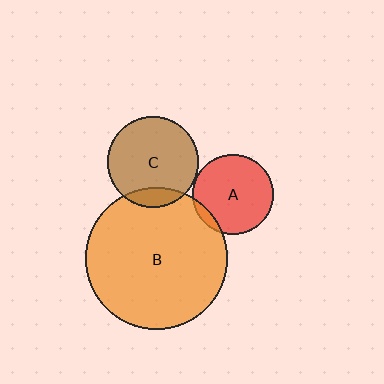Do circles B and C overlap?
Yes.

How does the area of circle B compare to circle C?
Approximately 2.4 times.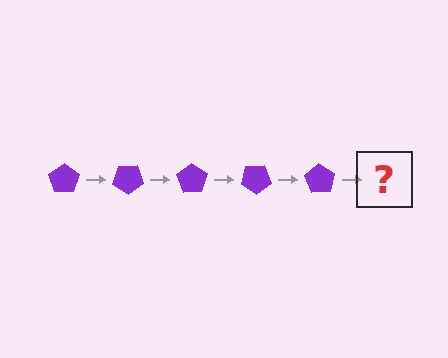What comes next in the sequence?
The next element should be a purple pentagon rotated 175 degrees.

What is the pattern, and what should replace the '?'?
The pattern is that the pentagon rotates 35 degrees each step. The '?' should be a purple pentagon rotated 175 degrees.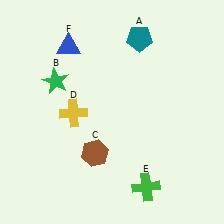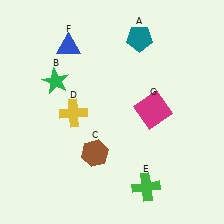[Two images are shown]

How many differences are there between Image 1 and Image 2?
There is 1 difference between the two images.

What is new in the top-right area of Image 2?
A magenta square (G) was added in the top-right area of Image 2.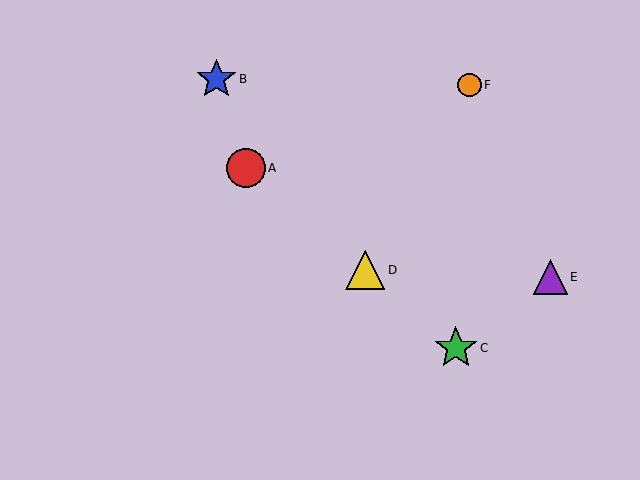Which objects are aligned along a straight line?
Objects A, C, D are aligned along a straight line.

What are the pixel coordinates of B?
Object B is at (216, 79).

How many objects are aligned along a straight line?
3 objects (A, C, D) are aligned along a straight line.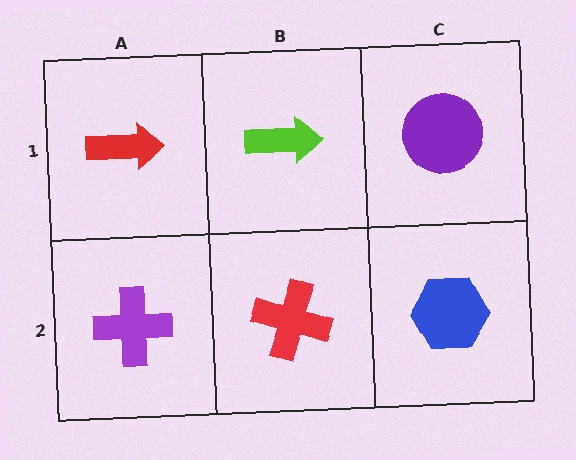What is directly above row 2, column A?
A red arrow.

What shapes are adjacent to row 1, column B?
A red cross (row 2, column B), a red arrow (row 1, column A), a purple circle (row 1, column C).